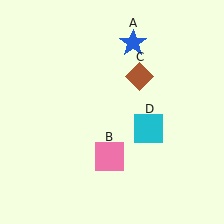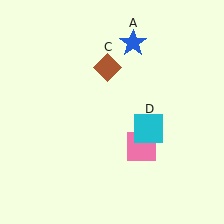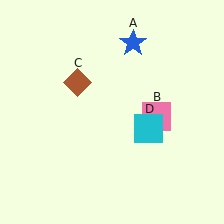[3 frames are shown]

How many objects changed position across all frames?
2 objects changed position: pink square (object B), brown diamond (object C).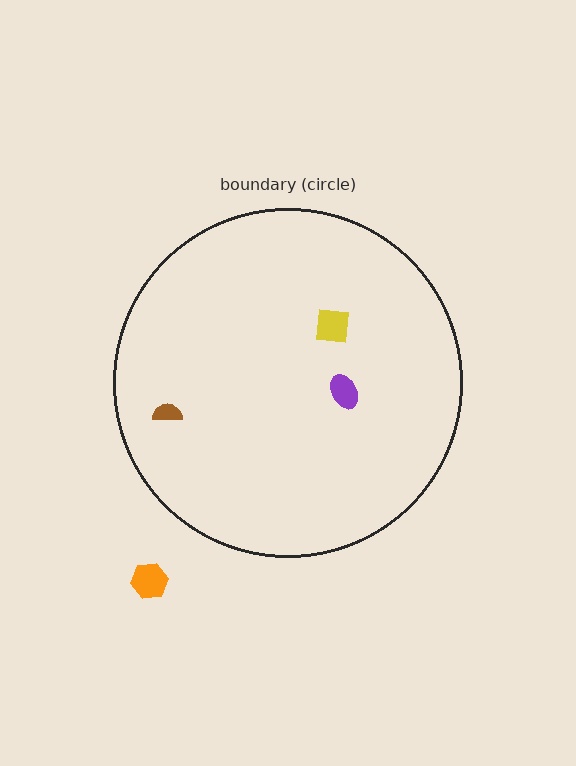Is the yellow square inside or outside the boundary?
Inside.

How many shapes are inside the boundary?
3 inside, 1 outside.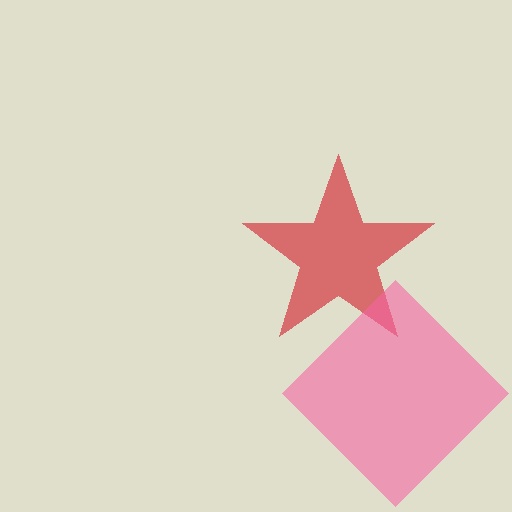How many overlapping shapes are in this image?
There are 2 overlapping shapes in the image.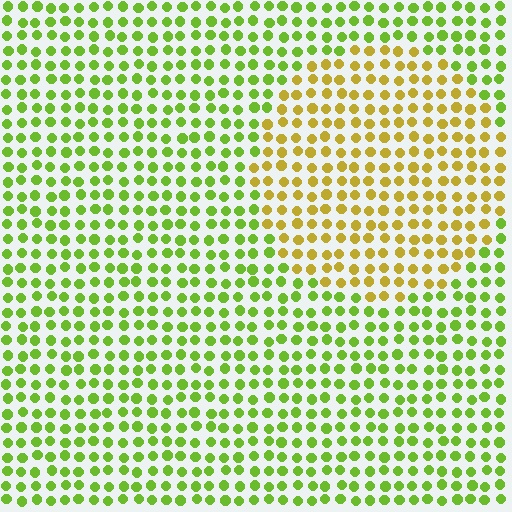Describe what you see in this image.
The image is filled with small lime elements in a uniform arrangement. A circle-shaped region is visible where the elements are tinted to a slightly different hue, forming a subtle color boundary.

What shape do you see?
I see a circle.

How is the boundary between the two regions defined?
The boundary is defined purely by a slight shift in hue (about 42 degrees). Spacing, size, and orientation are identical on both sides.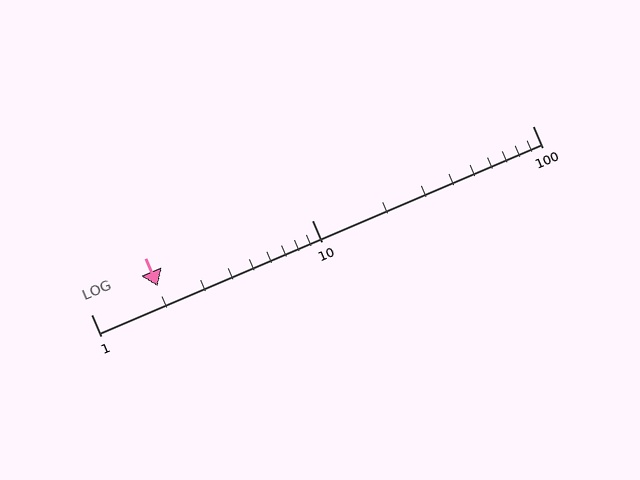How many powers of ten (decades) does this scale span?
The scale spans 2 decades, from 1 to 100.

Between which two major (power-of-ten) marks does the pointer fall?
The pointer is between 1 and 10.